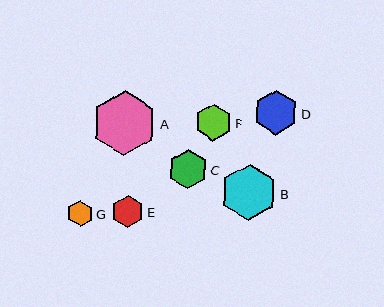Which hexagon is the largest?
Hexagon A is the largest with a size of approximately 65 pixels.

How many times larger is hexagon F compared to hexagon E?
Hexagon F is approximately 1.2 times the size of hexagon E.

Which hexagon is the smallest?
Hexagon G is the smallest with a size of approximately 26 pixels.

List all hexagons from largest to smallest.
From largest to smallest: A, B, D, C, F, E, G.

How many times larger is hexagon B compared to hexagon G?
Hexagon B is approximately 2.2 times the size of hexagon G.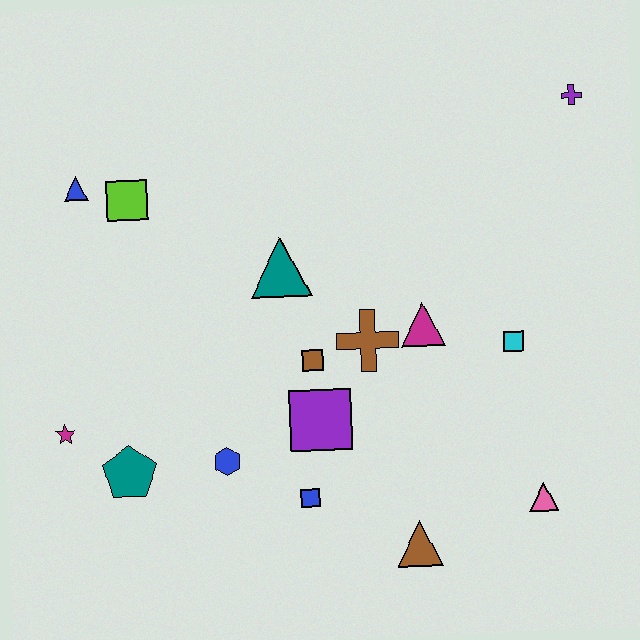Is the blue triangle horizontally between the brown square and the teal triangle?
No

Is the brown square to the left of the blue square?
No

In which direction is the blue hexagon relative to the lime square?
The blue hexagon is below the lime square.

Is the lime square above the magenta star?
Yes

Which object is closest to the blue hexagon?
The blue square is closest to the blue hexagon.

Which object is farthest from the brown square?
The purple cross is farthest from the brown square.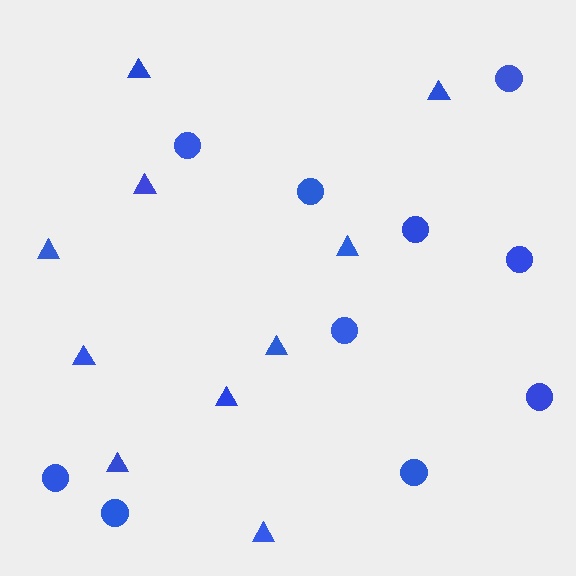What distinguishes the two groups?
There are 2 groups: one group of triangles (10) and one group of circles (10).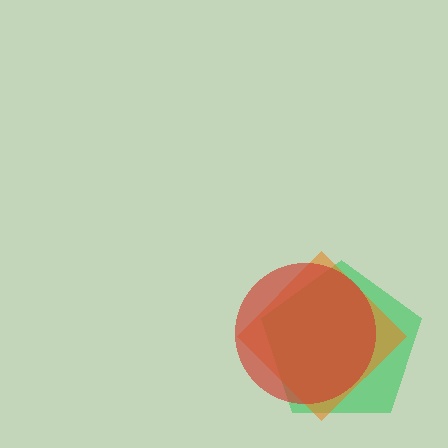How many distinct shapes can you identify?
There are 3 distinct shapes: a green pentagon, an orange diamond, a red circle.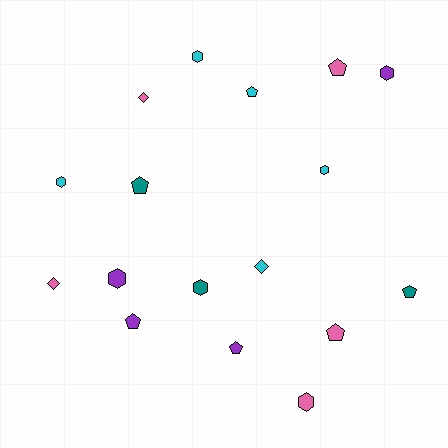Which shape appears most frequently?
Hexagon, with 7 objects.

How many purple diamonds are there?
There are no purple diamonds.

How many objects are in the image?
There are 17 objects.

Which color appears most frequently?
Pink, with 5 objects.